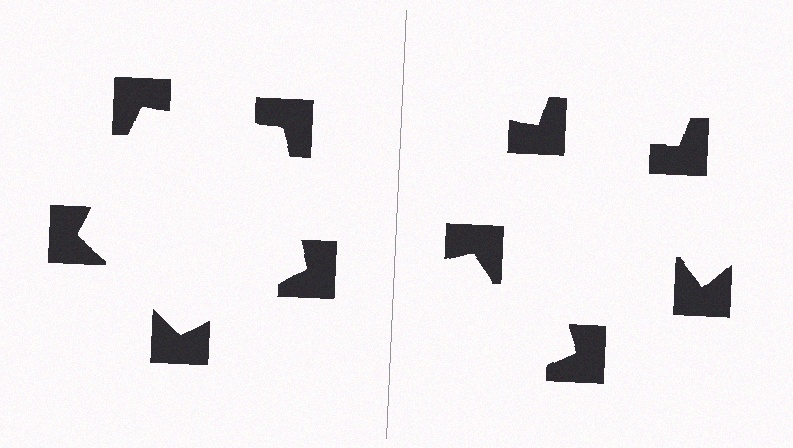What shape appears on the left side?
An illusory pentagon.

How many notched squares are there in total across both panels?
10 — 5 on each side.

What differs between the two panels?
The notched squares are positioned identically on both sides; only the wedge orientations differ. On the left they align to a pentagon; on the right they are misaligned.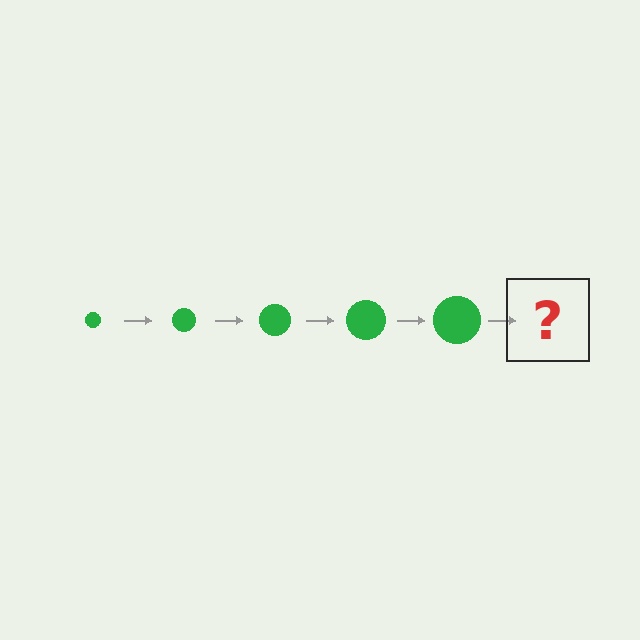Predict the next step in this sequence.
The next step is a green circle, larger than the previous one.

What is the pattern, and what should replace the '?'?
The pattern is that the circle gets progressively larger each step. The '?' should be a green circle, larger than the previous one.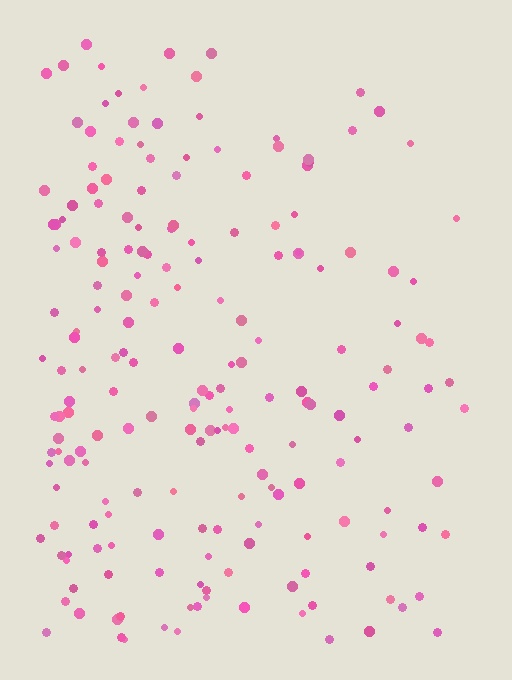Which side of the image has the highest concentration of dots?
The left.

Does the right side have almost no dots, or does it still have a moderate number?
Still a moderate number, just noticeably fewer than the left.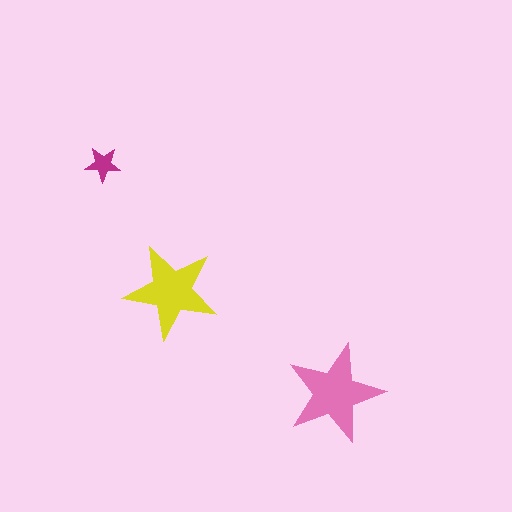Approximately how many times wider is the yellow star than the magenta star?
About 2.5 times wider.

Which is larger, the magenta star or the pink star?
The pink one.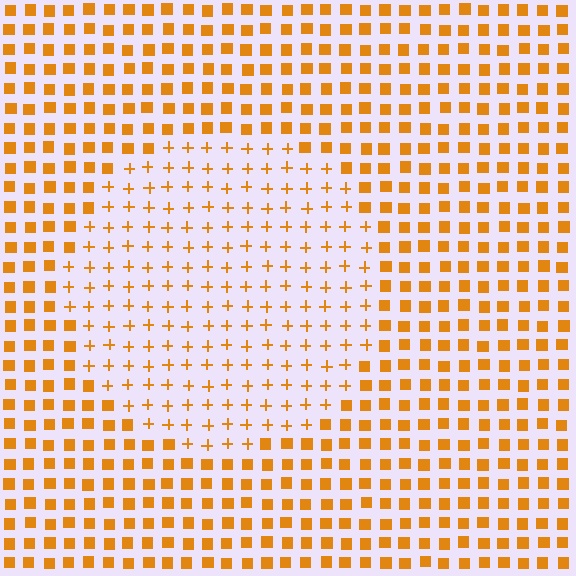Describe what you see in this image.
The image is filled with small orange elements arranged in a uniform grid. A circle-shaped region contains plus signs, while the surrounding area contains squares. The boundary is defined purely by the change in element shape.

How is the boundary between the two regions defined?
The boundary is defined by a change in element shape: plus signs inside vs. squares outside. All elements share the same color and spacing.